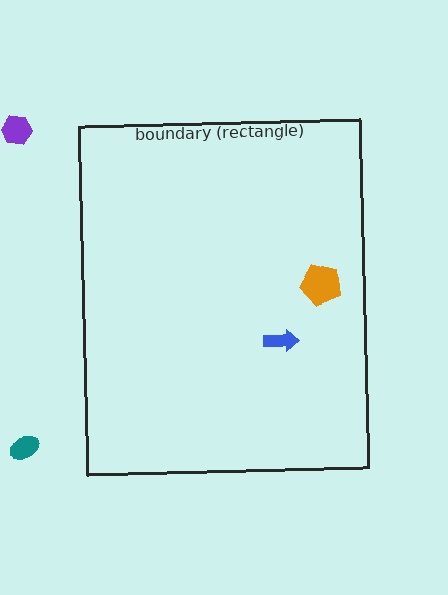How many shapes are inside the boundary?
2 inside, 2 outside.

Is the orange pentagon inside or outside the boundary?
Inside.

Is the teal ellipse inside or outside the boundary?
Outside.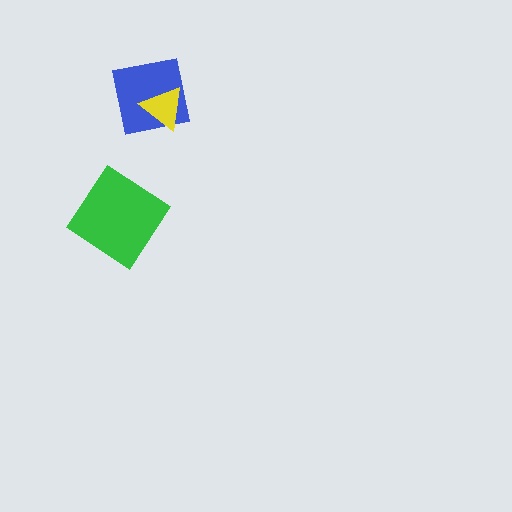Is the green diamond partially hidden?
No, no other shape covers it.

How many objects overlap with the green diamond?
0 objects overlap with the green diamond.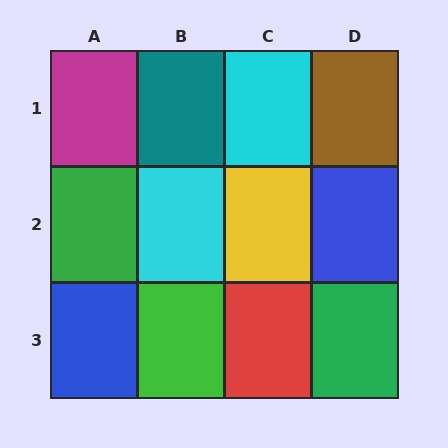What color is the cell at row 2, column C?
Yellow.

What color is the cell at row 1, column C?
Cyan.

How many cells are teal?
1 cell is teal.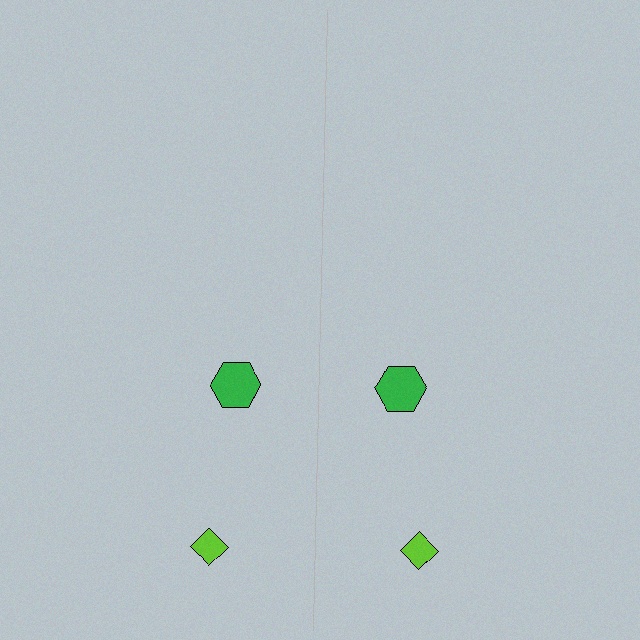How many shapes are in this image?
There are 4 shapes in this image.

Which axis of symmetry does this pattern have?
The pattern has a vertical axis of symmetry running through the center of the image.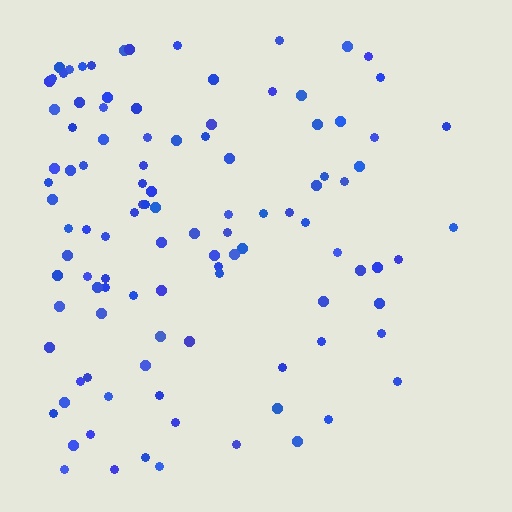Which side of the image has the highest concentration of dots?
The left.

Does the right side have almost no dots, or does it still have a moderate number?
Still a moderate number, just noticeably fewer than the left.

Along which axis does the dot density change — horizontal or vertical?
Horizontal.